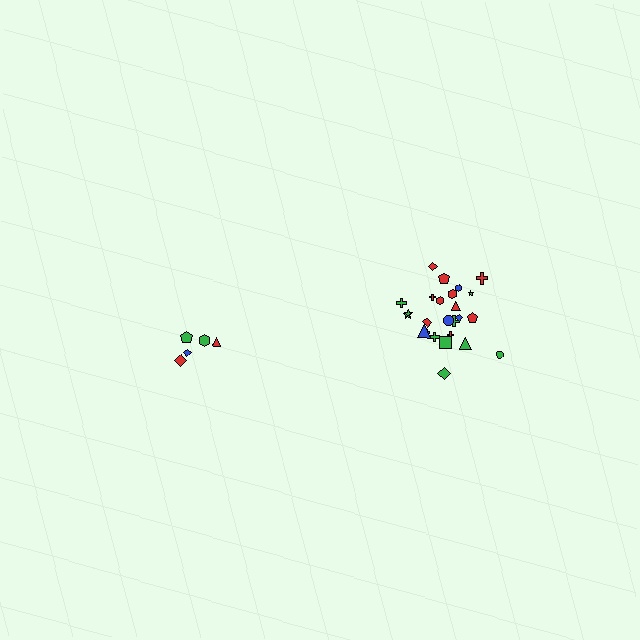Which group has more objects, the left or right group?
The right group.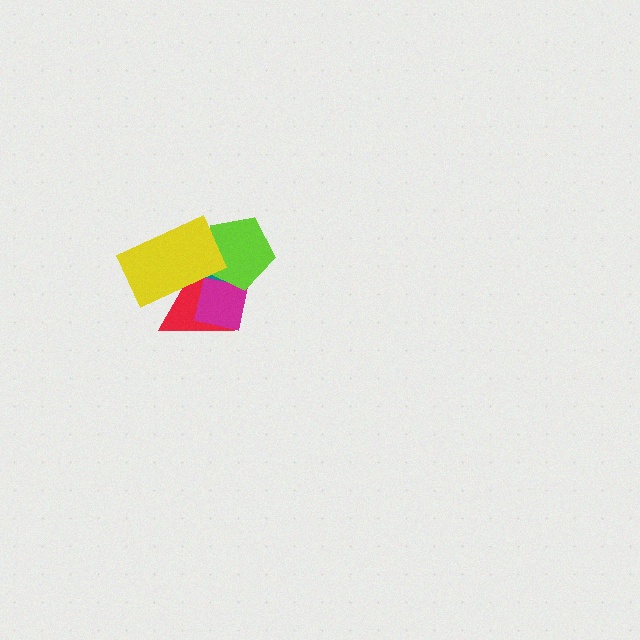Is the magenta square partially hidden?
Yes, it is partially covered by another shape.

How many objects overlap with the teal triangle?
4 objects overlap with the teal triangle.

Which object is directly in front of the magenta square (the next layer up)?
The lime pentagon is directly in front of the magenta square.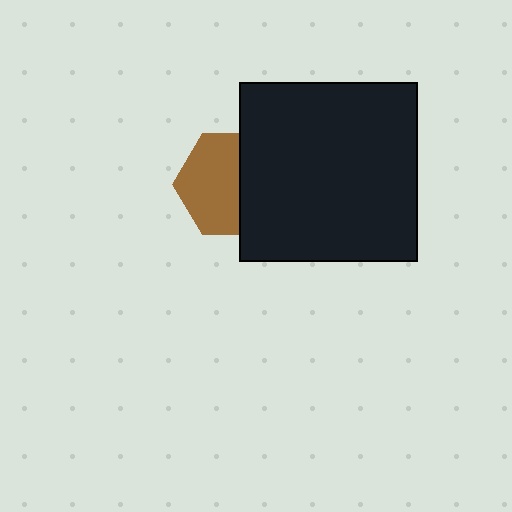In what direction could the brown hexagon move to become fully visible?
The brown hexagon could move left. That would shift it out from behind the black square entirely.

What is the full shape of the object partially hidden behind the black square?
The partially hidden object is a brown hexagon.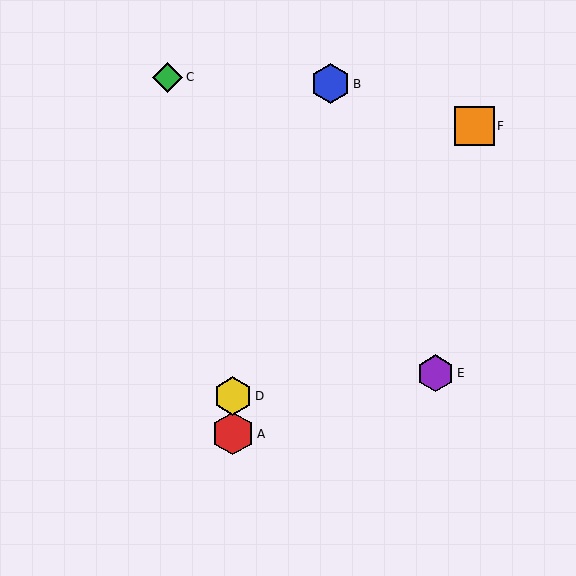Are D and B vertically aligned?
No, D is at x≈233 and B is at x≈331.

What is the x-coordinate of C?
Object C is at x≈168.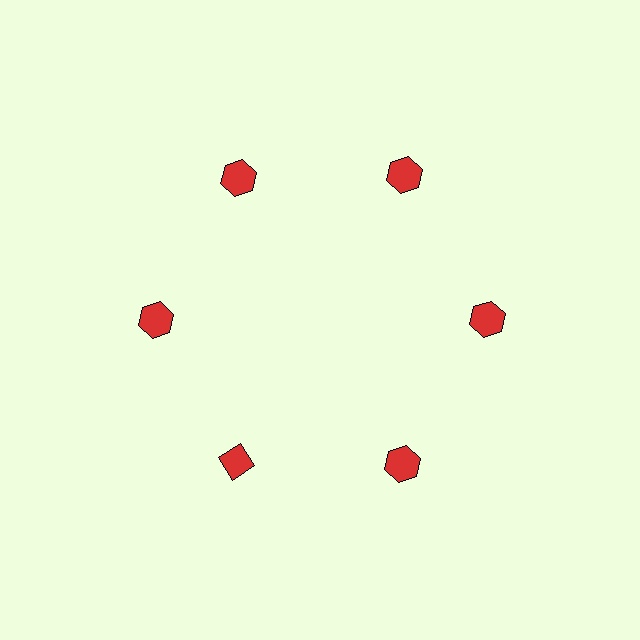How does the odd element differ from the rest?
It has a different shape: diamond instead of hexagon.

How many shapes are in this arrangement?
There are 6 shapes arranged in a ring pattern.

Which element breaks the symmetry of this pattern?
The red diamond at roughly the 7 o'clock position breaks the symmetry. All other shapes are red hexagons.